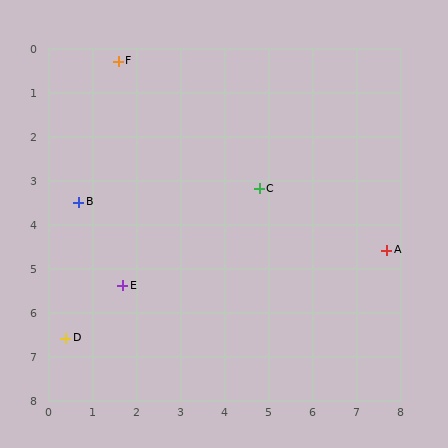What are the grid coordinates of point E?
Point E is at approximately (1.7, 5.4).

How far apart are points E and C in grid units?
Points E and C are about 3.8 grid units apart.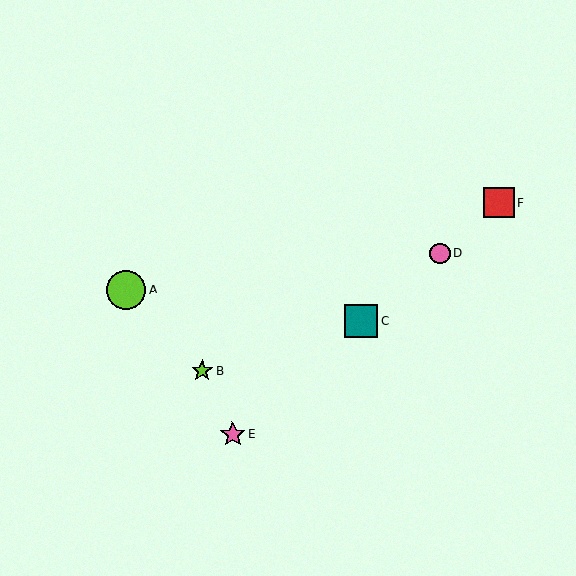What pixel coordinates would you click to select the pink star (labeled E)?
Click at (232, 434) to select the pink star E.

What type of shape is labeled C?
Shape C is a teal square.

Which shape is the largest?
The lime circle (labeled A) is the largest.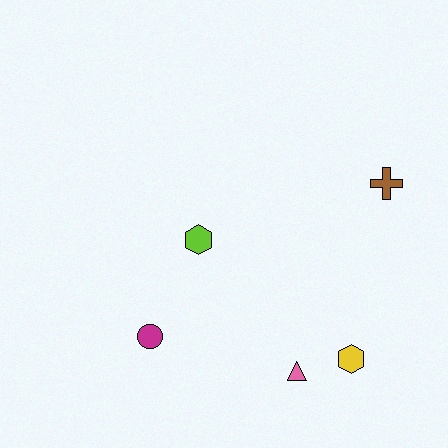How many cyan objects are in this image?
There are no cyan objects.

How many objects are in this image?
There are 5 objects.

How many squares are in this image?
There are no squares.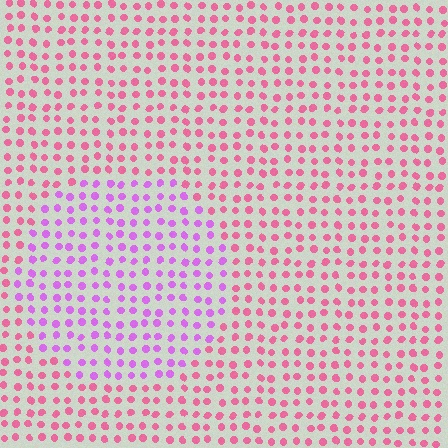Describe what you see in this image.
The image is filled with small pink elements in a uniform arrangement. A circle-shaped region is visible where the elements are tinted to a slightly different hue, forming a subtle color boundary.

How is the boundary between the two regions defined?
The boundary is defined purely by a slight shift in hue (about 45 degrees). Spacing, size, and orientation are identical on both sides.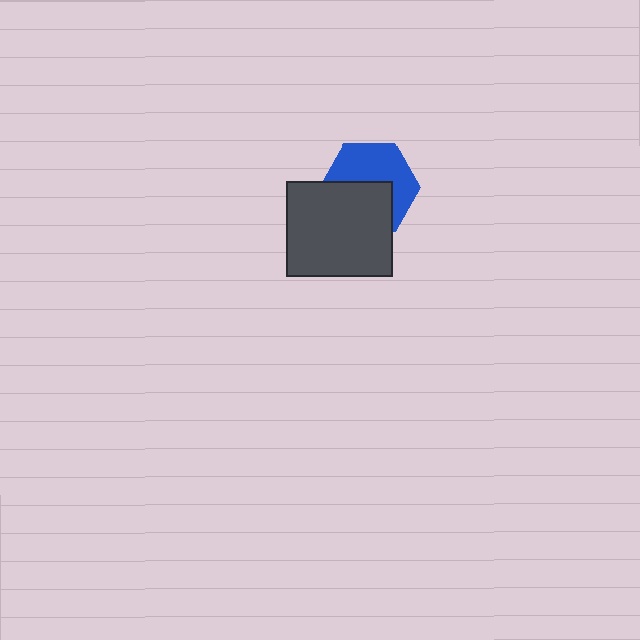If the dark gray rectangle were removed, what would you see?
You would see the complete blue hexagon.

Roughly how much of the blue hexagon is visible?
About half of it is visible (roughly 53%).